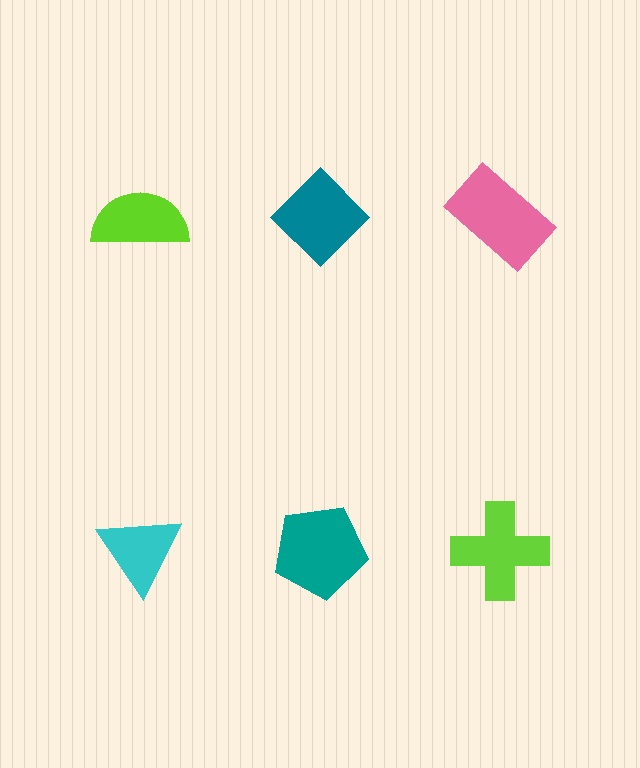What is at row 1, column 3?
A pink rectangle.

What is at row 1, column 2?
A teal diamond.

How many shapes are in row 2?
3 shapes.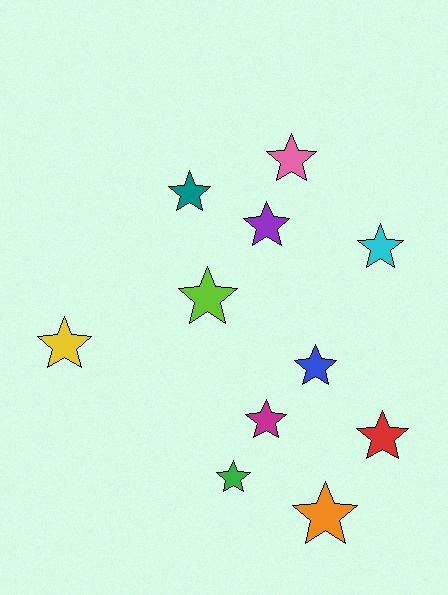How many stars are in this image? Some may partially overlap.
There are 11 stars.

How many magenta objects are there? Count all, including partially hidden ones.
There is 1 magenta object.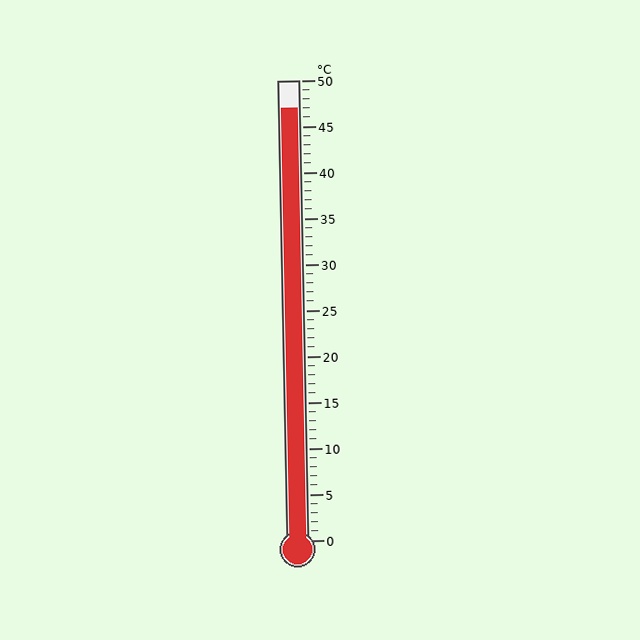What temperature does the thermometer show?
The thermometer shows approximately 47°C.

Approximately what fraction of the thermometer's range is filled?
The thermometer is filled to approximately 95% of its range.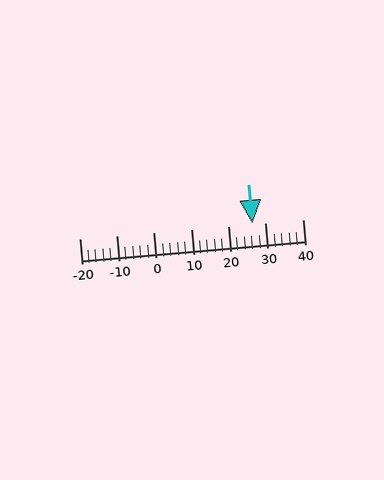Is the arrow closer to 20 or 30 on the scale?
The arrow is closer to 30.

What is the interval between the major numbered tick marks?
The major tick marks are spaced 10 units apart.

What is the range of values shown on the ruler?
The ruler shows values from -20 to 40.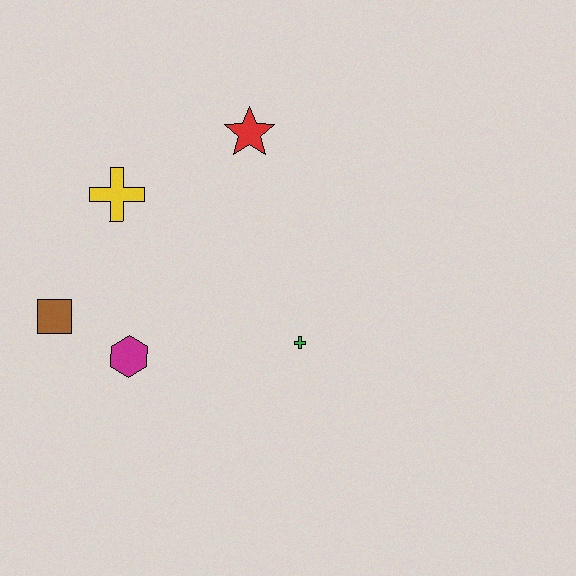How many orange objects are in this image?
There are no orange objects.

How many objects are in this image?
There are 5 objects.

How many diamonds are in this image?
There are no diamonds.